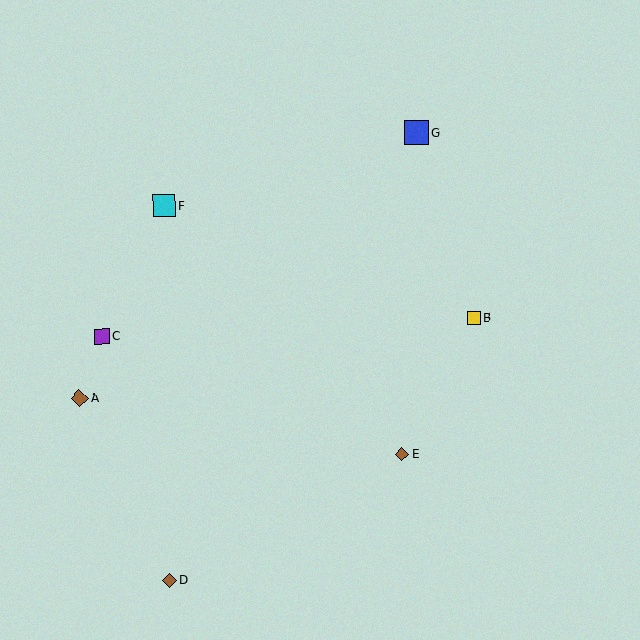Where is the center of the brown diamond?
The center of the brown diamond is at (170, 580).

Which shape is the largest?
The blue square (labeled G) is the largest.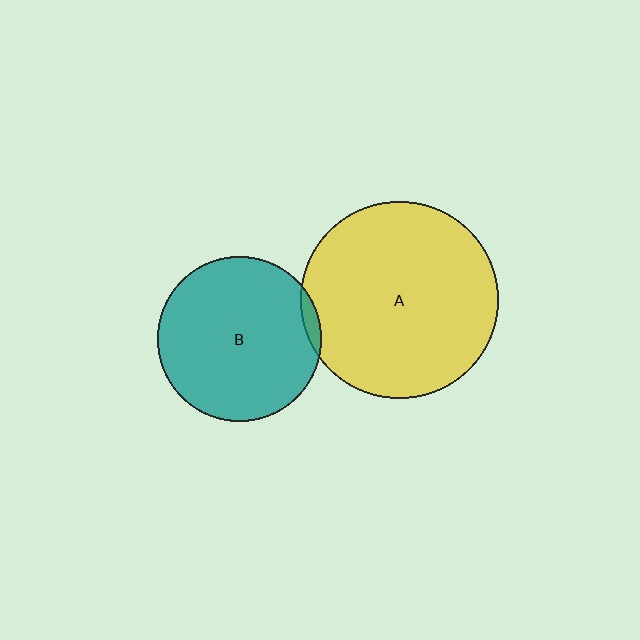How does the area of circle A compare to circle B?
Approximately 1.4 times.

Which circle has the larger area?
Circle A (yellow).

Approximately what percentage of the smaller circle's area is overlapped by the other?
Approximately 5%.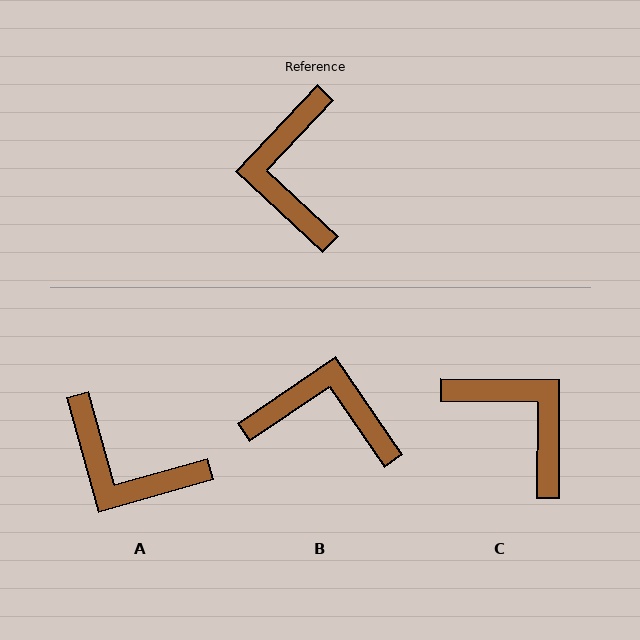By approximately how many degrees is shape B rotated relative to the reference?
Approximately 103 degrees clockwise.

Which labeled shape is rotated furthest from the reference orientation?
C, about 137 degrees away.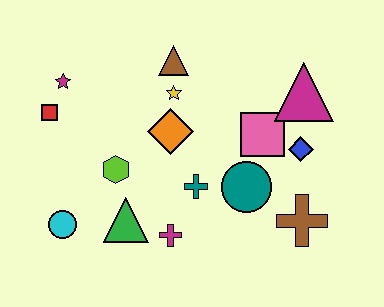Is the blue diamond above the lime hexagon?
Yes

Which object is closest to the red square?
The magenta star is closest to the red square.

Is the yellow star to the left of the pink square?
Yes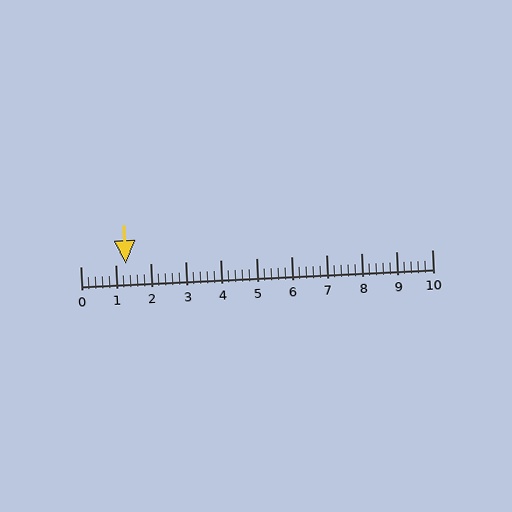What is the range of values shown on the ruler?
The ruler shows values from 0 to 10.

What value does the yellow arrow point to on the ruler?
The yellow arrow points to approximately 1.3.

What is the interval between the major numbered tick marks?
The major tick marks are spaced 1 units apart.